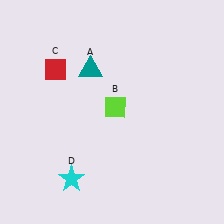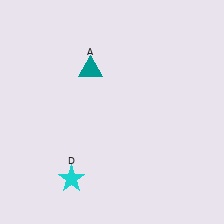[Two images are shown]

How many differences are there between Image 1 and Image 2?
There are 2 differences between the two images.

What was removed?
The red diamond (C), the lime diamond (B) were removed in Image 2.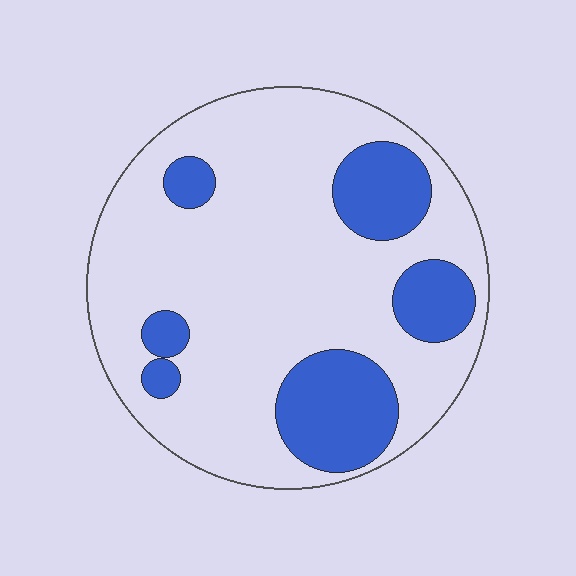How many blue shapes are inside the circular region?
6.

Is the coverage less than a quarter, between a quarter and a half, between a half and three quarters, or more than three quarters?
Less than a quarter.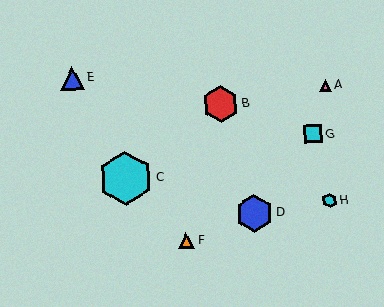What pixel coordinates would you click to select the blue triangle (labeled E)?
Click at (72, 78) to select the blue triangle E.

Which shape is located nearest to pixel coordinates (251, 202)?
The blue hexagon (labeled D) at (254, 214) is nearest to that location.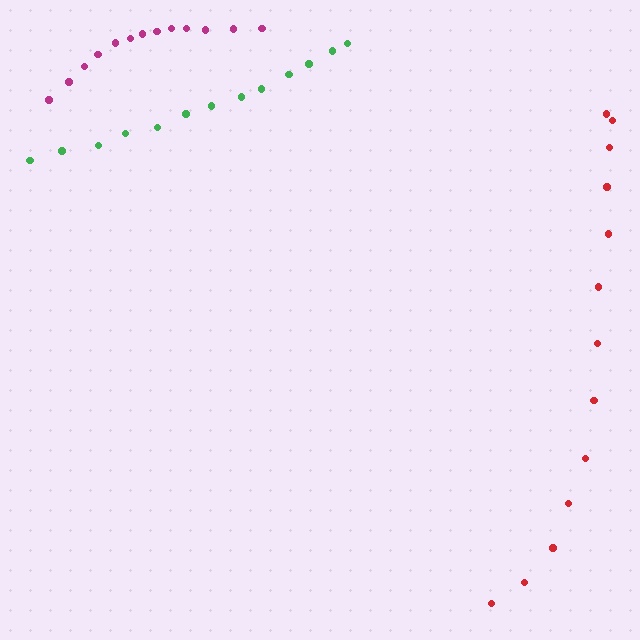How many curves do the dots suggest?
There are 3 distinct paths.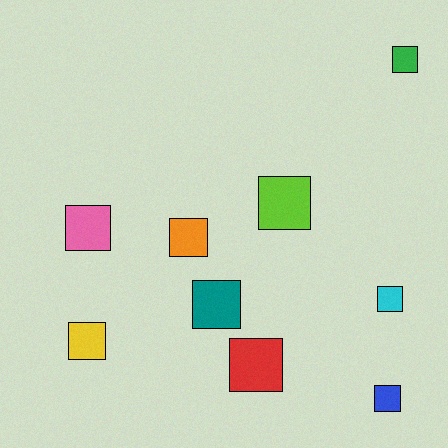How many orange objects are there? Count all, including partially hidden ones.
There is 1 orange object.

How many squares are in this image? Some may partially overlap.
There are 9 squares.